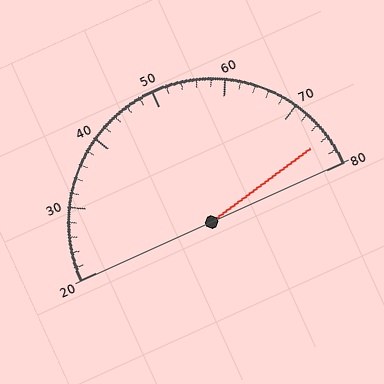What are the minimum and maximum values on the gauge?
The gauge ranges from 20 to 80.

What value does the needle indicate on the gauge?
The needle indicates approximately 76.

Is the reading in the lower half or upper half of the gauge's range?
The reading is in the upper half of the range (20 to 80).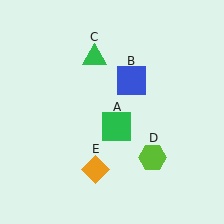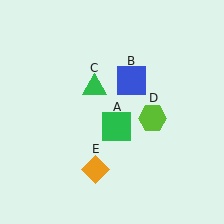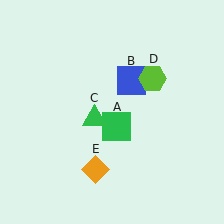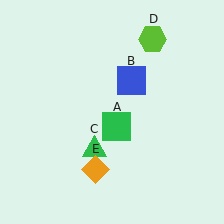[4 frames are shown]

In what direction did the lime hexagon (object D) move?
The lime hexagon (object D) moved up.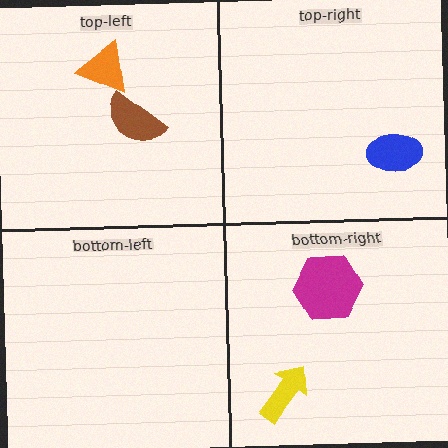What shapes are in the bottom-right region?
The yellow arrow, the magenta hexagon.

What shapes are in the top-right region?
The blue ellipse.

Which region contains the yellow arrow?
The bottom-right region.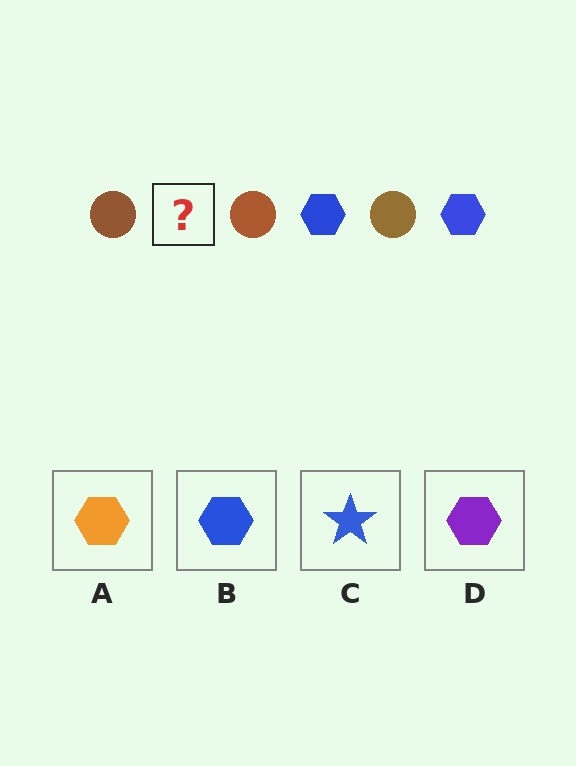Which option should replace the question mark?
Option B.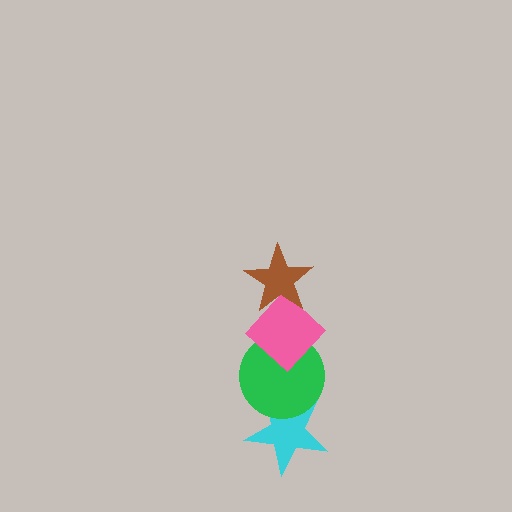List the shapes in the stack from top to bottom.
From top to bottom: the brown star, the pink diamond, the green circle, the cyan star.